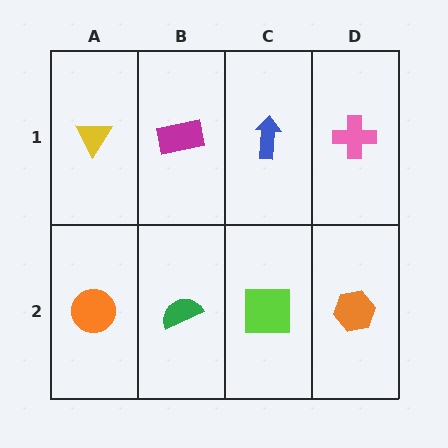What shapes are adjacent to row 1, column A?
An orange circle (row 2, column A), a magenta rectangle (row 1, column B).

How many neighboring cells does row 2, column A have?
2.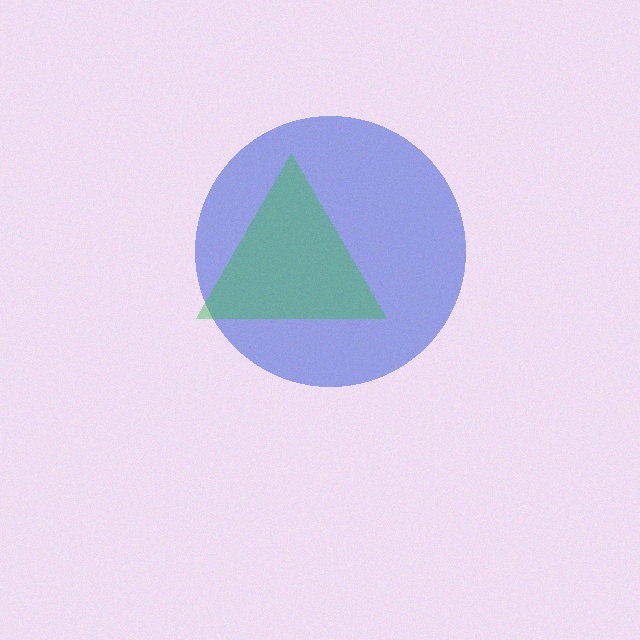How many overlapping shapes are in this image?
There are 2 overlapping shapes in the image.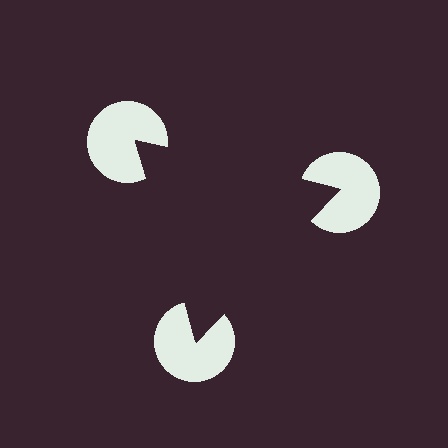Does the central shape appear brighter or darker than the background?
It typically appears slightly darker than the background, even though no actual brightness change is drawn.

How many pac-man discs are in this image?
There are 3 — one at each vertex of the illusory triangle.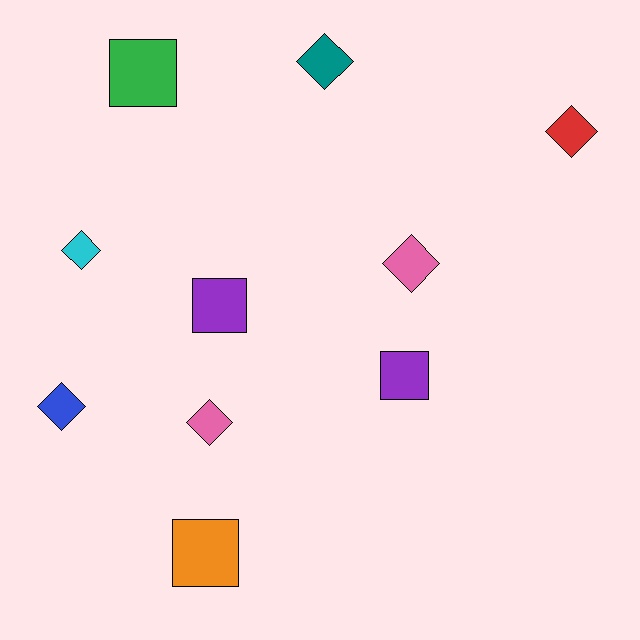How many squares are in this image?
There are 4 squares.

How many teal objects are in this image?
There is 1 teal object.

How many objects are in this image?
There are 10 objects.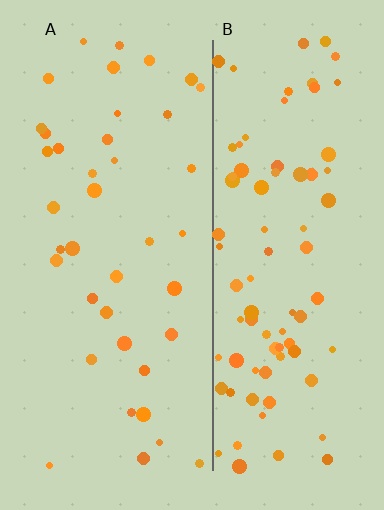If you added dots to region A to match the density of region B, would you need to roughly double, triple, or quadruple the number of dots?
Approximately double.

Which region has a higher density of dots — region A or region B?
B (the right).